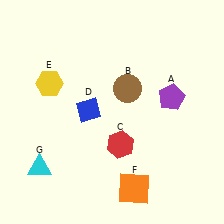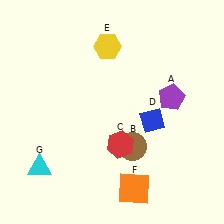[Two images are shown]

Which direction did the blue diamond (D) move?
The blue diamond (D) moved right.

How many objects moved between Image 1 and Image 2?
3 objects moved between the two images.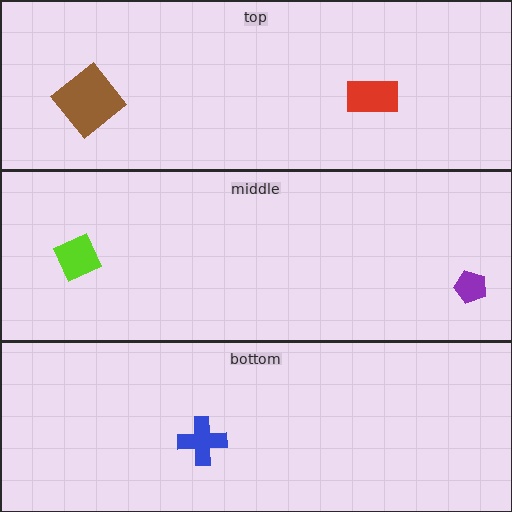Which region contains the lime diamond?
The middle region.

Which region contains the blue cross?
The bottom region.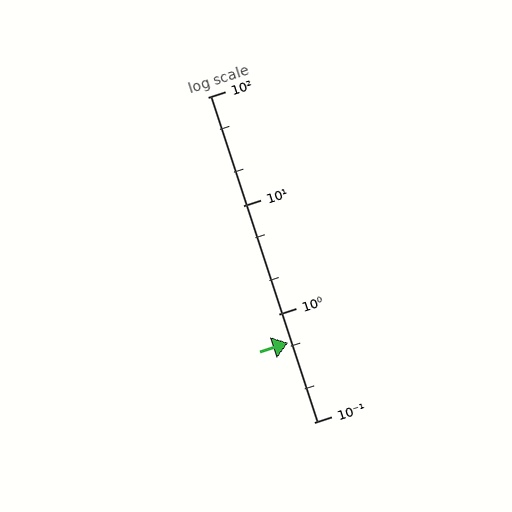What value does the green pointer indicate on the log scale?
The pointer indicates approximately 0.54.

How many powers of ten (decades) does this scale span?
The scale spans 3 decades, from 0.1 to 100.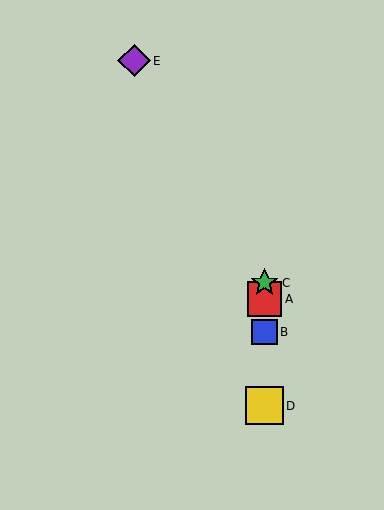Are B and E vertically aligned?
No, B is at x≈264 and E is at x≈134.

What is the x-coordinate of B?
Object B is at x≈264.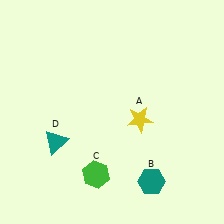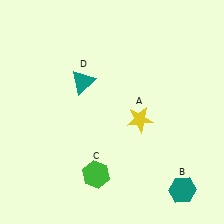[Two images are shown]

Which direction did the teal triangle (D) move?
The teal triangle (D) moved up.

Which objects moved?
The objects that moved are: the teal hexagon (B), the teal triangle (D).